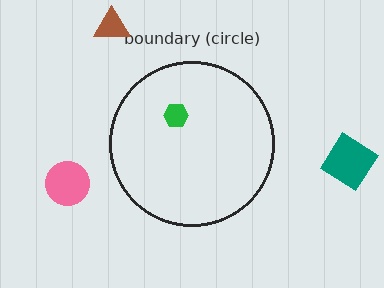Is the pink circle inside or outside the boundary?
Outside.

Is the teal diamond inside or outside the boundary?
Outside.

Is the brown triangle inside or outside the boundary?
Outside.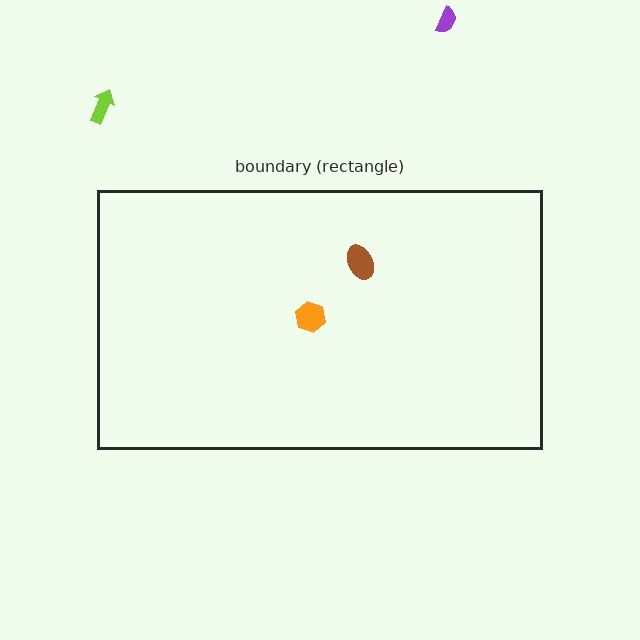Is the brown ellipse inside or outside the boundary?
Inside.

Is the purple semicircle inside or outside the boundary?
Outside.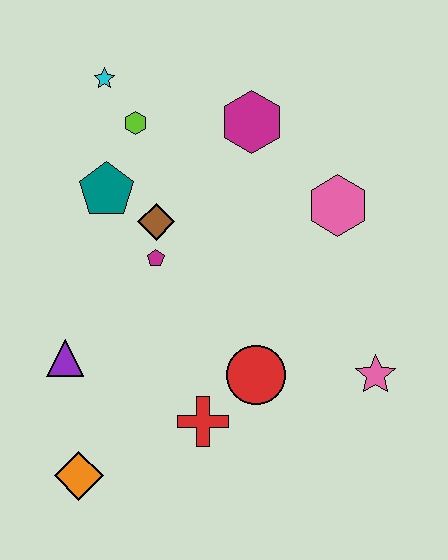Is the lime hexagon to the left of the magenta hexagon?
Yes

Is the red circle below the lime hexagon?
Yes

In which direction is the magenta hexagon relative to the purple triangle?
The magenta hexagon is above the purple triangle.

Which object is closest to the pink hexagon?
The magenta hexagon is closest to the pink hexagon.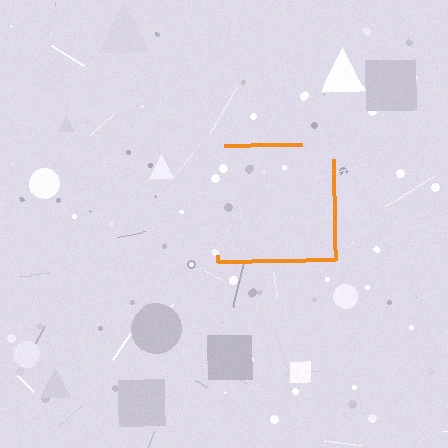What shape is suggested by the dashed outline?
The dashed outline suggests a square.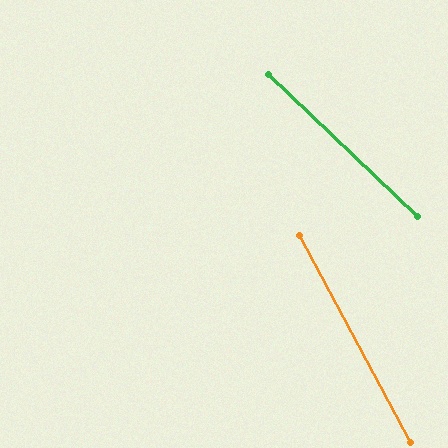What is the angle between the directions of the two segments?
Approximately 18 degrees.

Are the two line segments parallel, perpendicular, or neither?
Neither parallel nor perpendicular — they differ by about 18°.